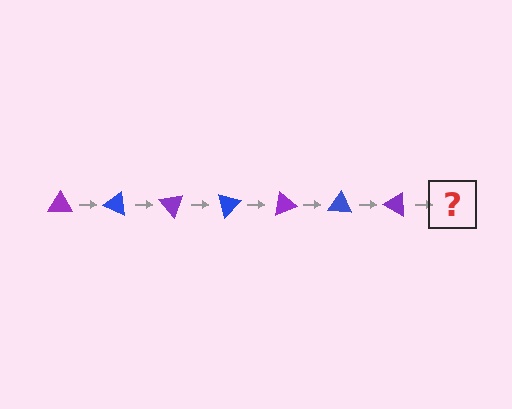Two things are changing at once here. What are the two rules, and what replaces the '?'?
The two rules are that it rotates 25 degrees each step and the color cycles through purple and blue. The '?' should be a blue triangle, rotated 175 degrees from the start.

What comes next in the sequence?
The next element should be a blue triangle, rotated 175 degrees from the start.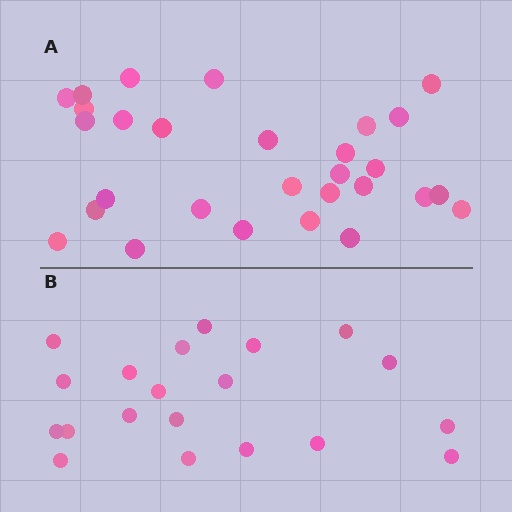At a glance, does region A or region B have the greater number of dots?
Region A (the top region) has more dots.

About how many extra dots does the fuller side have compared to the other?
Region A has roughly 8 or so more dots than region B.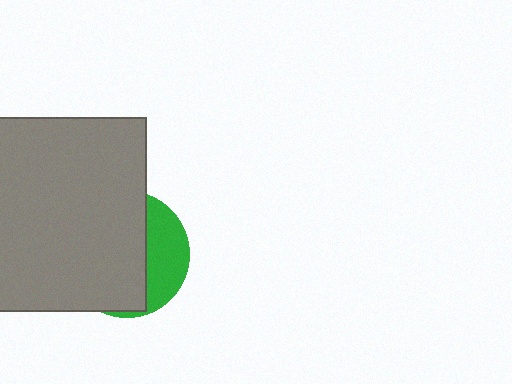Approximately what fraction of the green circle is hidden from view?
Roughly 69% of the green circle is hidden behind the gray square.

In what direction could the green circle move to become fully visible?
The green circle could move right. That would shift it out from behind the gray square entirely.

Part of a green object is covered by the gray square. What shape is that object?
It is a circle.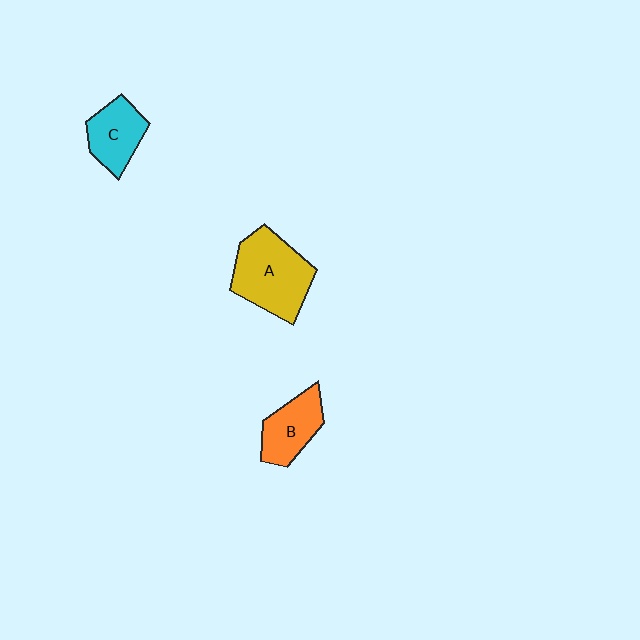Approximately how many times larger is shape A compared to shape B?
Approximately 1.6 times.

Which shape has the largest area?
Shape A (yellow).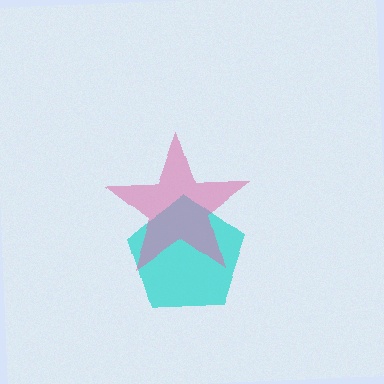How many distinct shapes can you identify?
There are 2 distinct shapes: a cyan pentagon, a pink star.